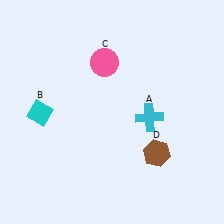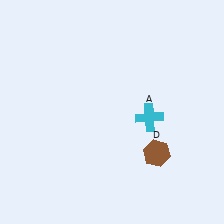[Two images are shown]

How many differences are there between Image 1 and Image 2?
There are 2 differences between the two images.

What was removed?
The pink circle (C), the cyan diamond (B) were removed in Image 2.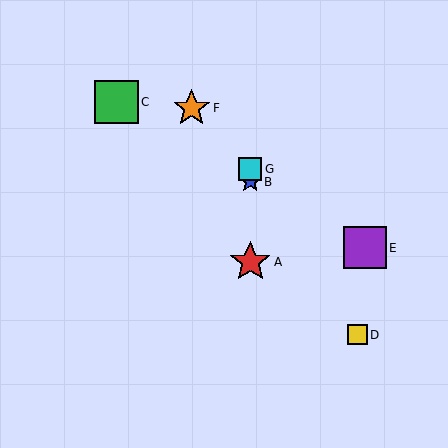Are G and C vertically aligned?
No, G is at x≈250 and C is at x≈117.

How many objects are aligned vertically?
3 objects (A, B, G) are aligned vertically.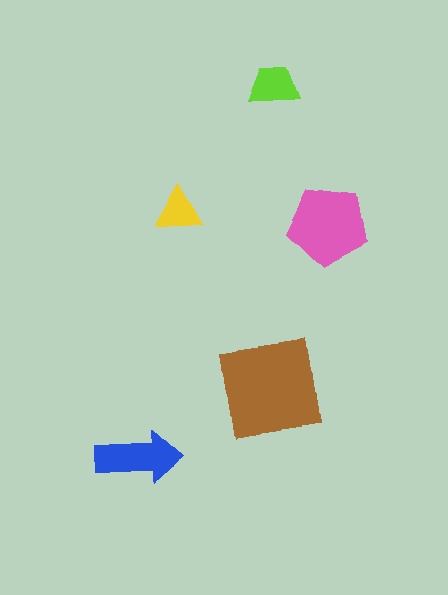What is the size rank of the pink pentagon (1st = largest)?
2nd.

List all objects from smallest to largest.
The yellow triangle, the lime trapezoid, the blue arrow, the pink pentagon, the brown square.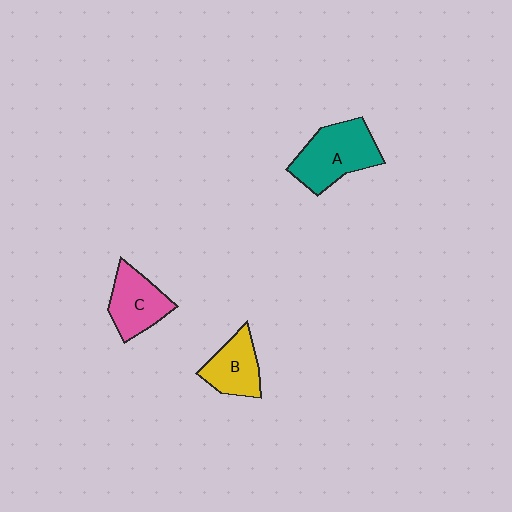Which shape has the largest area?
Shape A (teal).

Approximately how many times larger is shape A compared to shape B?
Approximately 1.5 times.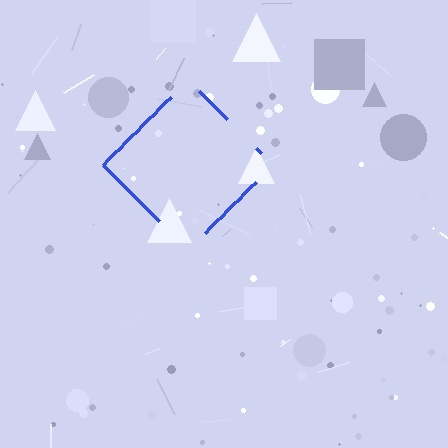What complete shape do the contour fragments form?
The contour fragments form a diamond.